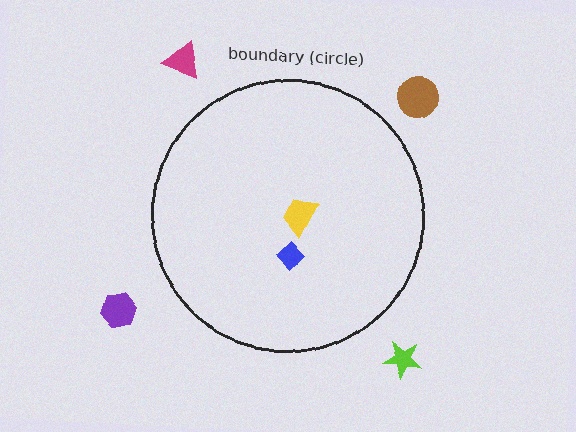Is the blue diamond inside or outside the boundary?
Inside.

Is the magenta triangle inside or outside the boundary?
Outside.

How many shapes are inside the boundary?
2 inside, 4 outside.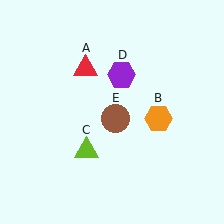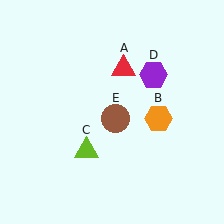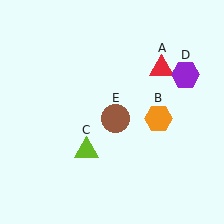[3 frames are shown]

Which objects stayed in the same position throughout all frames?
Orange hexagon (object B) and lime triangle (object C) and brown circle (object E) remained stationary.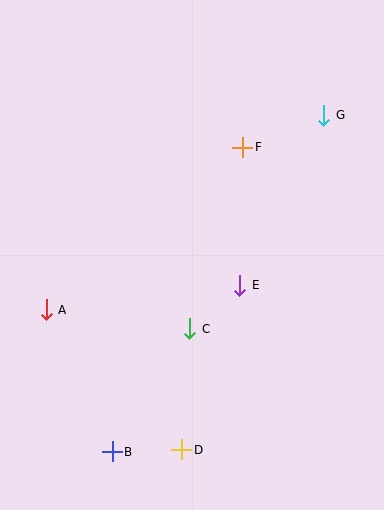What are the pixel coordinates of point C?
Point C is at (190, 329).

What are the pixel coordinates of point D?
Point D is at (182, 450).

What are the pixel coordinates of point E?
Point E is at (239, 285).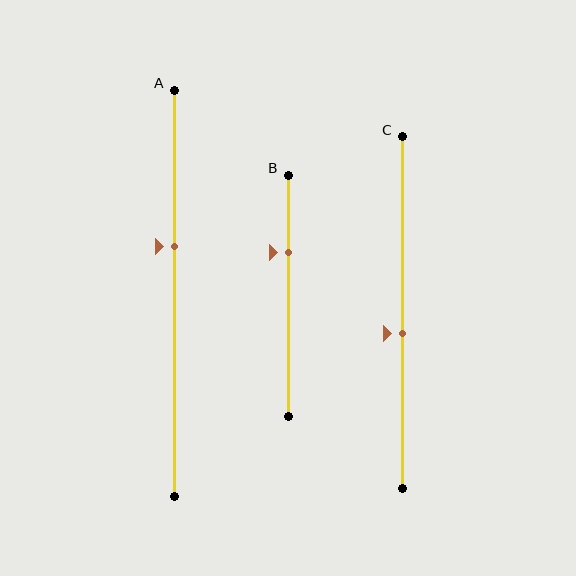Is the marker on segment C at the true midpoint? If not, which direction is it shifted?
No, the marker on segment C is shifted downward by about 6% of the segment length.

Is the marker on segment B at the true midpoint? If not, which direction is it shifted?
No, the marker on segment B is shifted upward by about 18% of the segment length.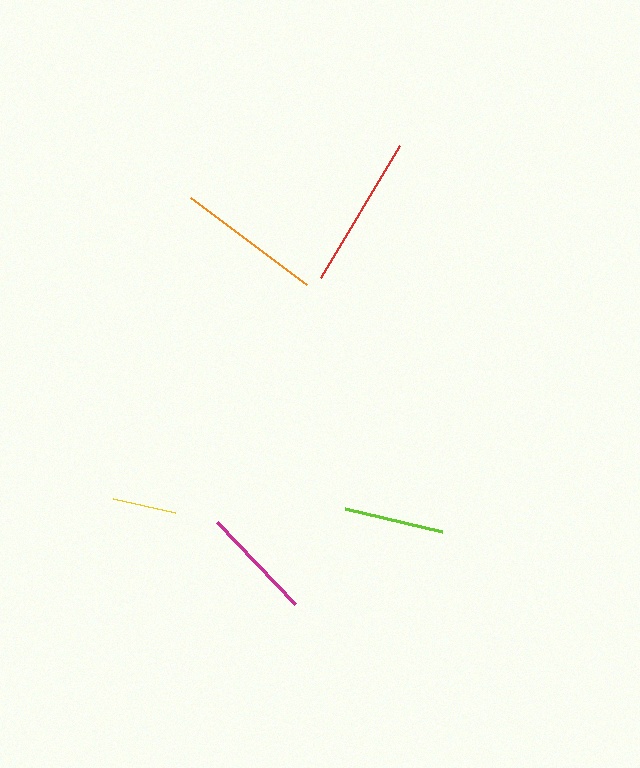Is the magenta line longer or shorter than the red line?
The red line is longer than the magenta line.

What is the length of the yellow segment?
The yellow segment is approximately 64 pixels long.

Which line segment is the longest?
The red line is the longest at approximately 154 pixels.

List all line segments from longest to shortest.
From longest to shortest: red, orange, magenta, lime, yellow.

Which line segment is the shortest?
The yellow line is the shortest at approximately 64 pixels.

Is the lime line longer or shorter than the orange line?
The orange line is longer than the lime line.